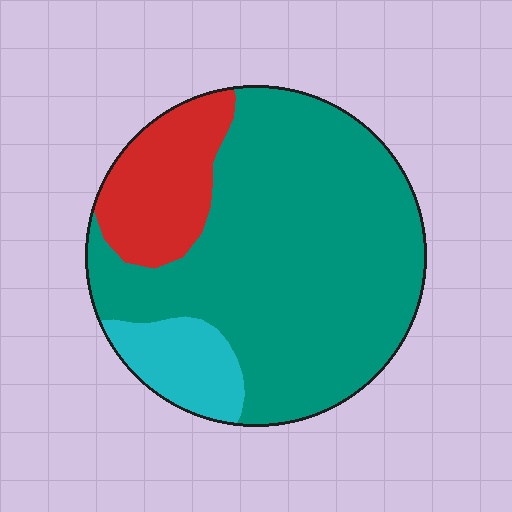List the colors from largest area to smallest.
From largest to smallest: teal, red, cyan.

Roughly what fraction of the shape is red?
Red covers about 15% of the shape.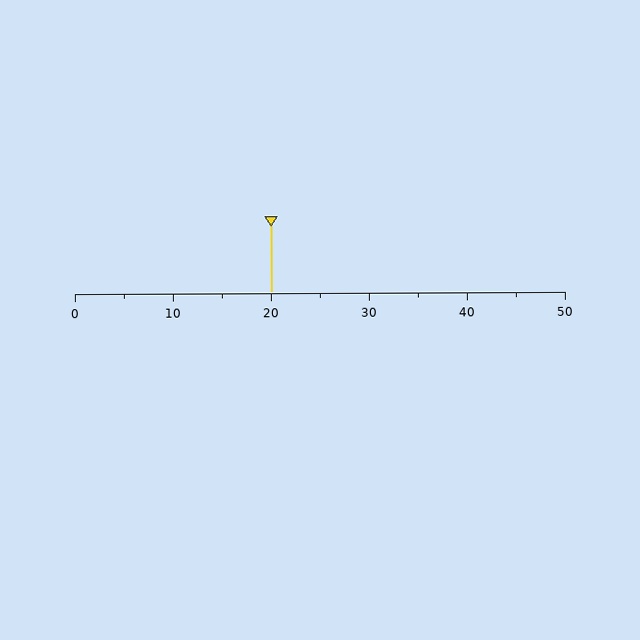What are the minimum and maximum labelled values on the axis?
The axis runs from 0 to 50.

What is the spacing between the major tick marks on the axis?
The major ticks are spaced 10 apart.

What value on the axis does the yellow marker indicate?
The marker indicates approximately 20.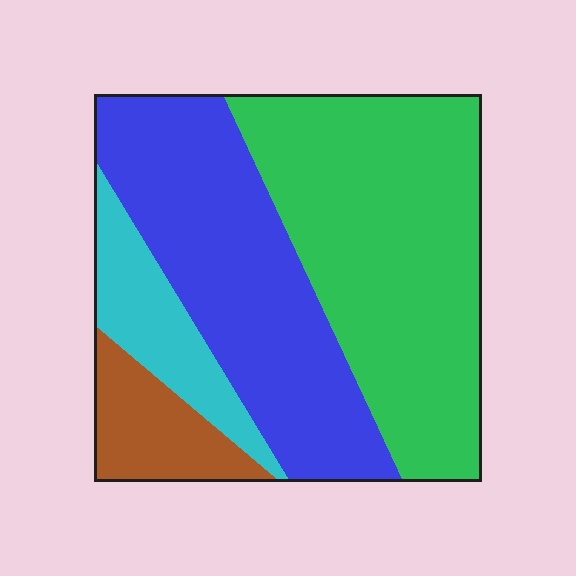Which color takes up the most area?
Green, at roughly 45%.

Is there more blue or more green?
Green.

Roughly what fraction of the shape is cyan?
Cyan takes up about one eighth (1/8) of the shape.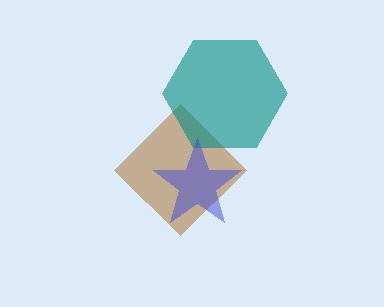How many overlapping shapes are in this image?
There are 3 overlapping shapes in the image.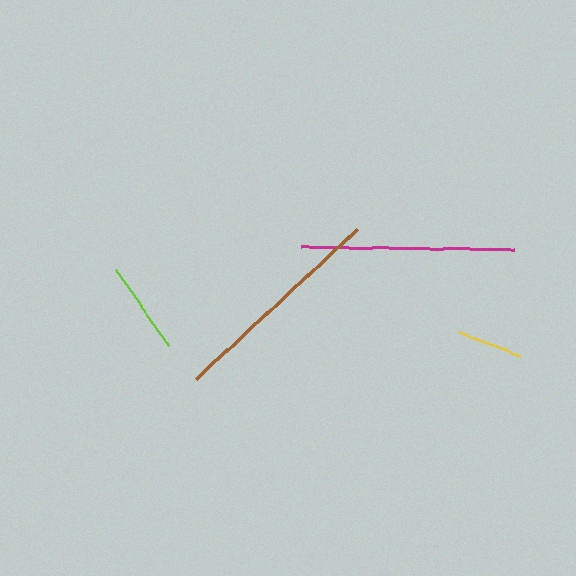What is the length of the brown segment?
The brown segment is approximately 221 pixels long.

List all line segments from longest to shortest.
From longest to shortest: brown, magenta, lime, yellow.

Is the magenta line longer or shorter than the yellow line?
The magenta line is longer than the yellow line.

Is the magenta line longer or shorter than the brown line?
The brown line is longer than the magenta line.